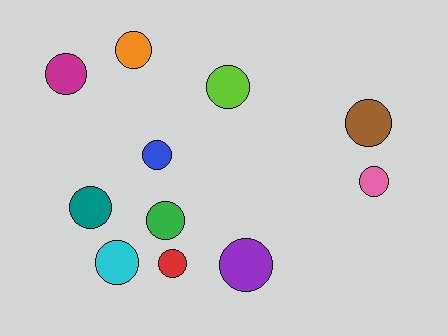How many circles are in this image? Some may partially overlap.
There are 11 circles.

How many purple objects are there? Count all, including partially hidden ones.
There is 1 purple object.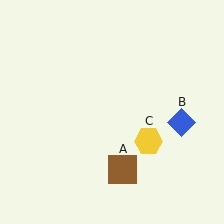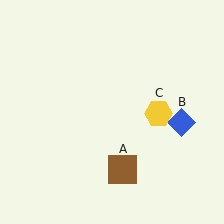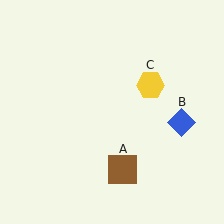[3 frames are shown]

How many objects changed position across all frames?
1 object changed position: yellow hexagon (object C).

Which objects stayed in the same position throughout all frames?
Brown square (object A) and blue diamond (object B) remained stationary.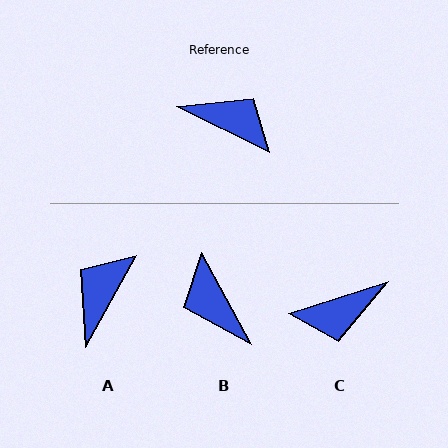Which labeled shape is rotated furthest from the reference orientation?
B, about 145 degrees away.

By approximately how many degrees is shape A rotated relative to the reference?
Approximately 87 degrees counter-clockwise.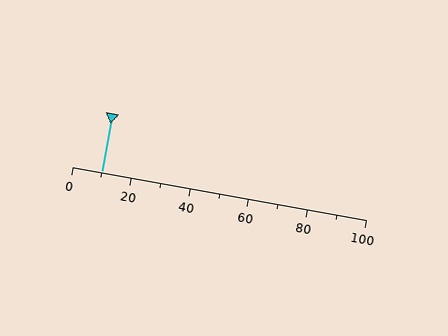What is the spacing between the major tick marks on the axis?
The major ticks are spaced 20 apart.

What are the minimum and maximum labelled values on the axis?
The axis runs from 0 to 100.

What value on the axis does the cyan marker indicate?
The marker indicates approximately 10.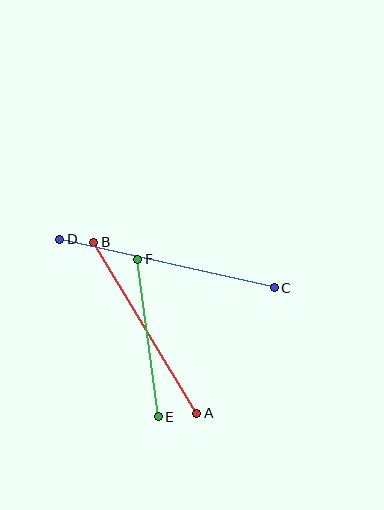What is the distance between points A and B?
The distance is approximately 200 pixels.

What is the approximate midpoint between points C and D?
The midpoint is at approximately (167, 264) pixels.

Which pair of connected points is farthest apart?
Points C and D are farthest apart.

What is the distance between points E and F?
The distance is approximately 159 pixels.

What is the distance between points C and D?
The distance is approximately 220 pixels.